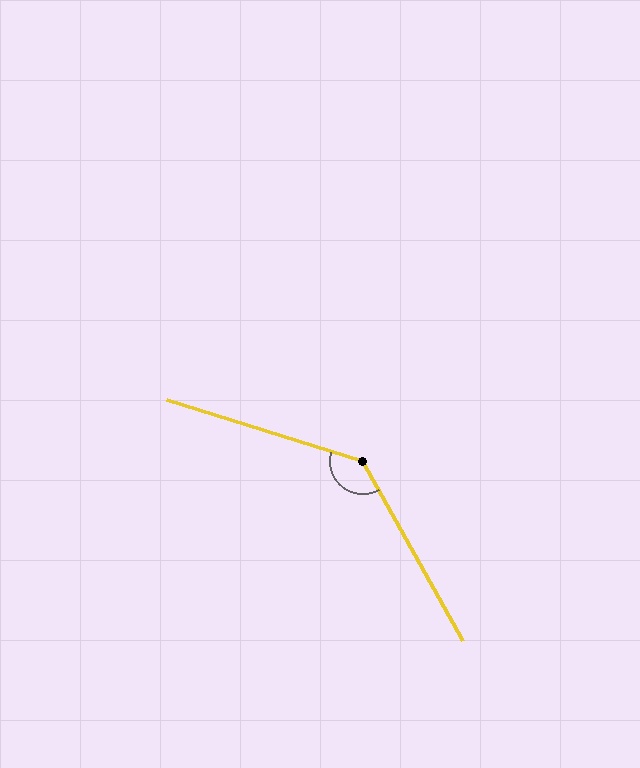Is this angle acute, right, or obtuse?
It is obtuse.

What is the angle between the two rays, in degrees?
Approximately 136 degrees.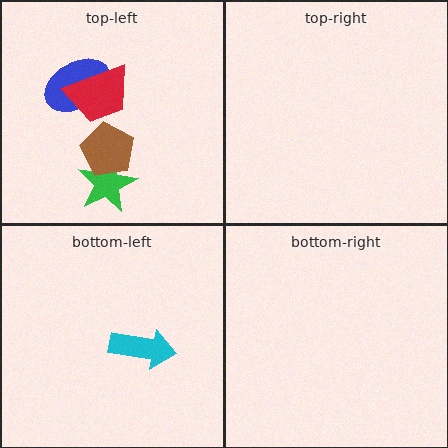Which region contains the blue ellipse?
The top-left region.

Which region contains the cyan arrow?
The bottom-left region.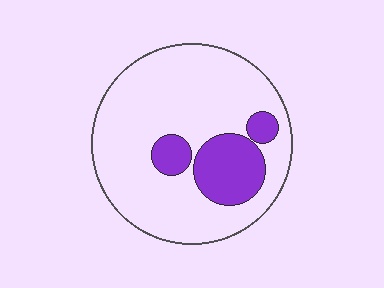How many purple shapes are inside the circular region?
3.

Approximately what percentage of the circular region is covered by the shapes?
Approximately 20%.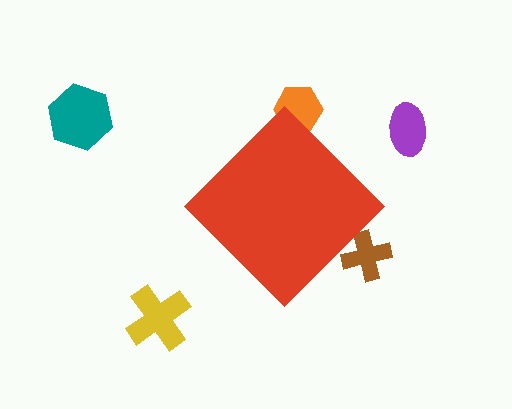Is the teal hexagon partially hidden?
No, the teal hexagon is fully visible.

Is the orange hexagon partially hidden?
Yes, the orange hexagon is partially hidden behind the red diamond.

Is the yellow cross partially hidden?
No, the yellow cross is fully visible.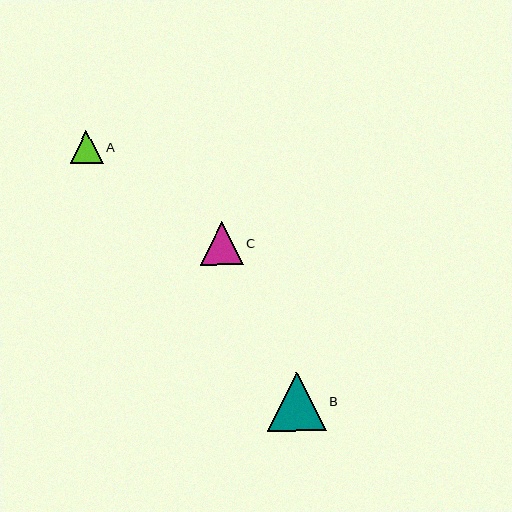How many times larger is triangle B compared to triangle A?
Triangle B is approximately 1.8 times the size of triangle A.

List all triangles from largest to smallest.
From largest to smallest: B, C, A.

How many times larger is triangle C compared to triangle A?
Triangle C is approximately 1.3 times the size of triangle A.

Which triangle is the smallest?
Triangle A is the smallest with a size of approximately 33 pixels.